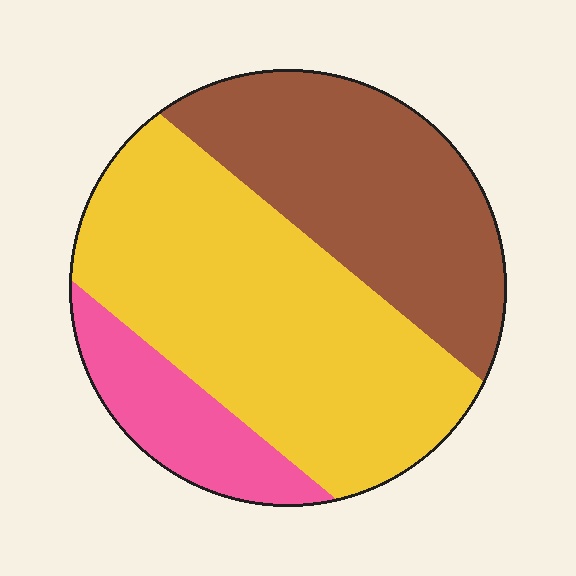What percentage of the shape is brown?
Brown takes up between a quarter and a half of the shape.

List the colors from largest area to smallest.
From largest to smallest: yellow, brown, pink.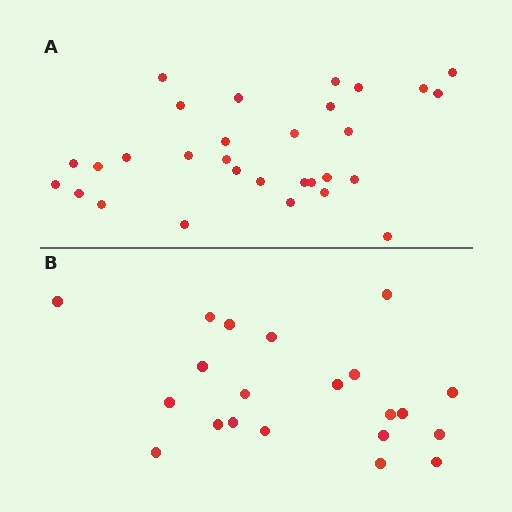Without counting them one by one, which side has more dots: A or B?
Region A (the top region) has more dots.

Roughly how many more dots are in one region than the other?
Region A has roughly 8 or so more dots than region B.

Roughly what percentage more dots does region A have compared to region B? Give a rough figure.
About 45% more.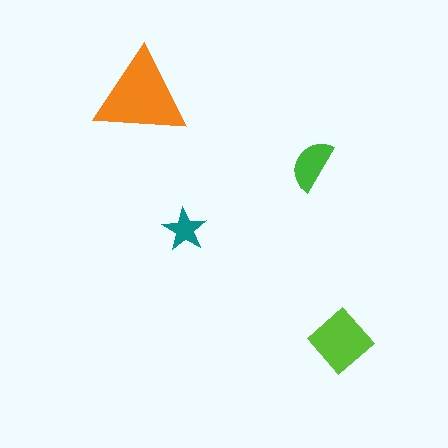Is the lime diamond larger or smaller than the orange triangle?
Smaller.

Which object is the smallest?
The teal star.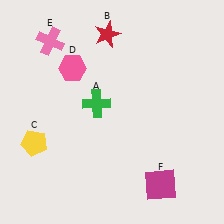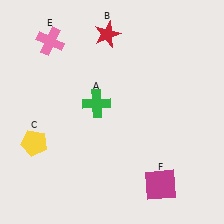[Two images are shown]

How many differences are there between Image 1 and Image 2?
There is 1 difference between the two images.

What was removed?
The pink hexagon (D) was removed in Image 2.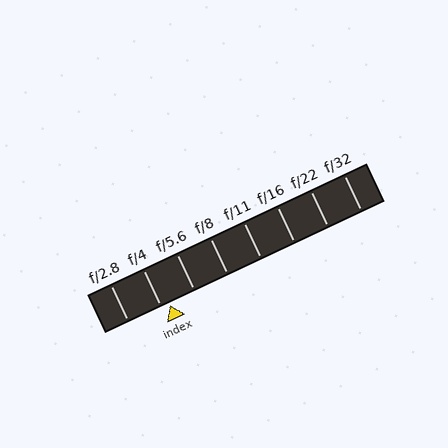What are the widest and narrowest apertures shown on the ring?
The widest aperture shown is f/2.8 and the narrowest is f/32.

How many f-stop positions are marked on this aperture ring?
There are 8 f-stop positions marked.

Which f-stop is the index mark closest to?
The index mark is closest to f/4.